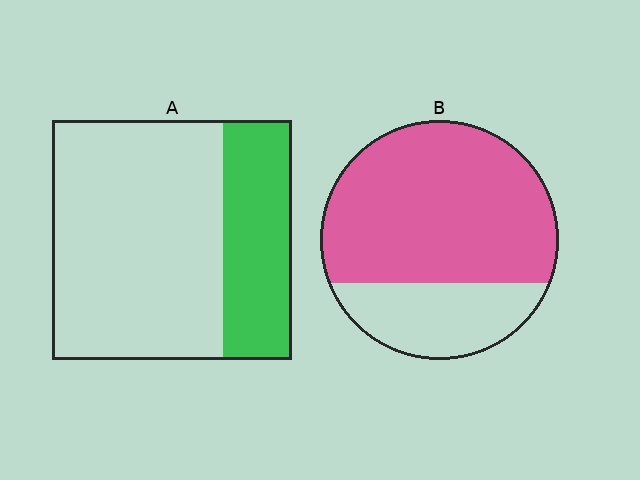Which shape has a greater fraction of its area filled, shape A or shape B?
Shape B.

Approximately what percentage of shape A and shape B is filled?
A is approximately 30% and B is approximately 70%.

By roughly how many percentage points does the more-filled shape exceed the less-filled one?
By roughly 45 percentage points (B over A).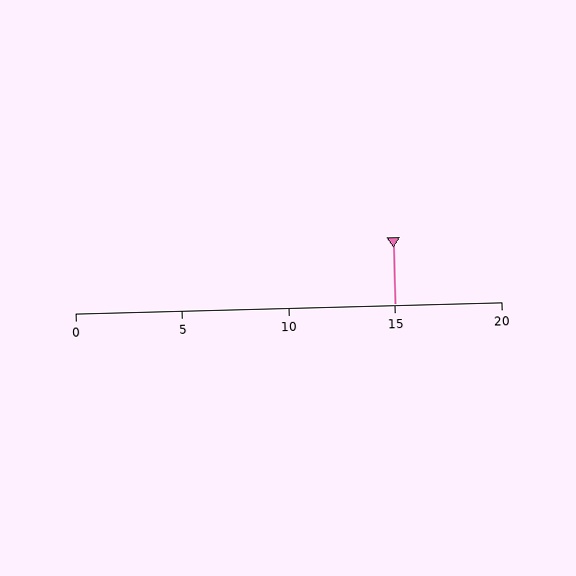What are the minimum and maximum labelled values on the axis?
The axis runs from 0 to 20.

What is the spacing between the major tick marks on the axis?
The major ticks are spaced 5 apart.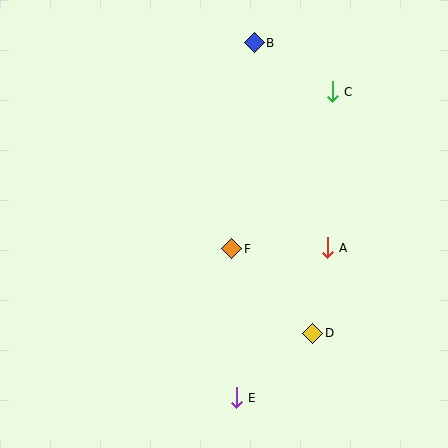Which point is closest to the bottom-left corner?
Point E is closest to the bottom-left corner.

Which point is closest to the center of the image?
Point F at (232, 249) is closest to the center.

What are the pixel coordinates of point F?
Point F is at (232, 249).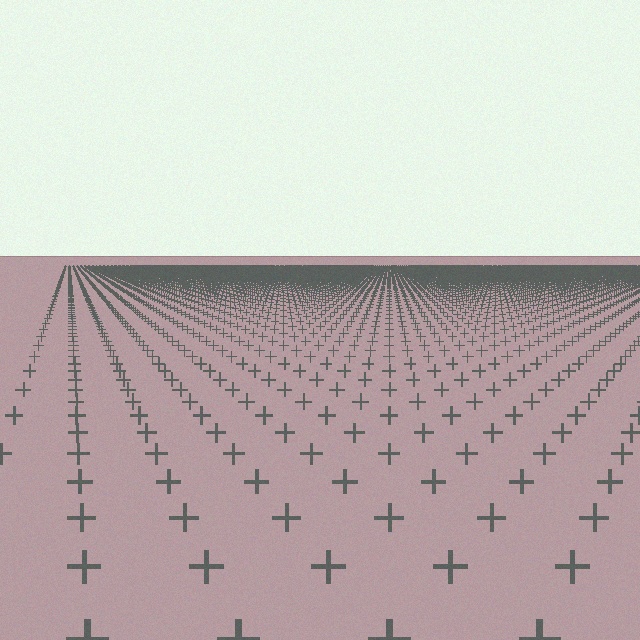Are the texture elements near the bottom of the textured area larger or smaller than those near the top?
Larger. Near the bottom, elements are closer to the viewer and appear at a bigger on-screen size.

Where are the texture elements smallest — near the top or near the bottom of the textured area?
Near the top.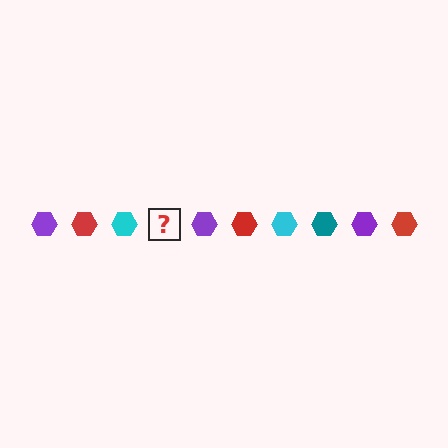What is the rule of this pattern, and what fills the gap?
The rule is that the pattern cycles through purple, red, cyan, teal hexagons. The gap should be filled with a teal hexagon.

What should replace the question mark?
The question mark should be replaced with a teal hexagon.